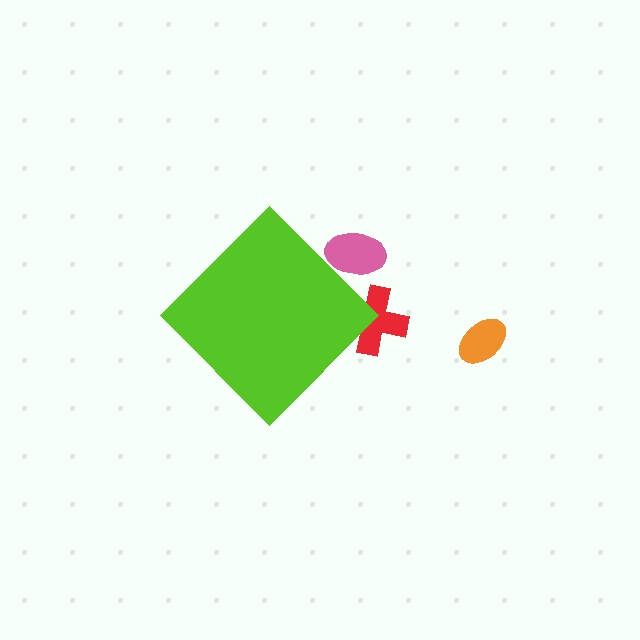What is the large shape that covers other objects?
A lime diamond.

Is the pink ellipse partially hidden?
Yes, the pink ellipse is partially hidden behind the lime diamond.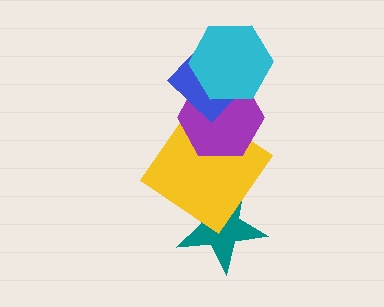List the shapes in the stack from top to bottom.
From top to bottom: the cyan hexagon, the blue diamond, the purple hexagon, the yellow diamond, the teal star.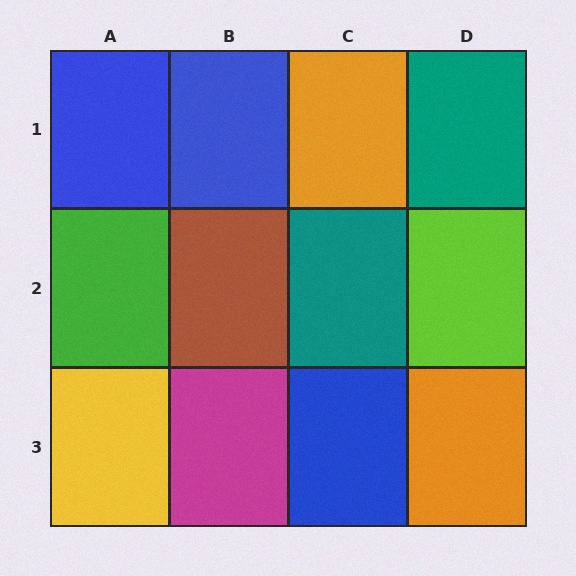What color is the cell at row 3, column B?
Magenta.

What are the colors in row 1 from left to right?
Blue, blue, orange, teal.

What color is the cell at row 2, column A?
Green.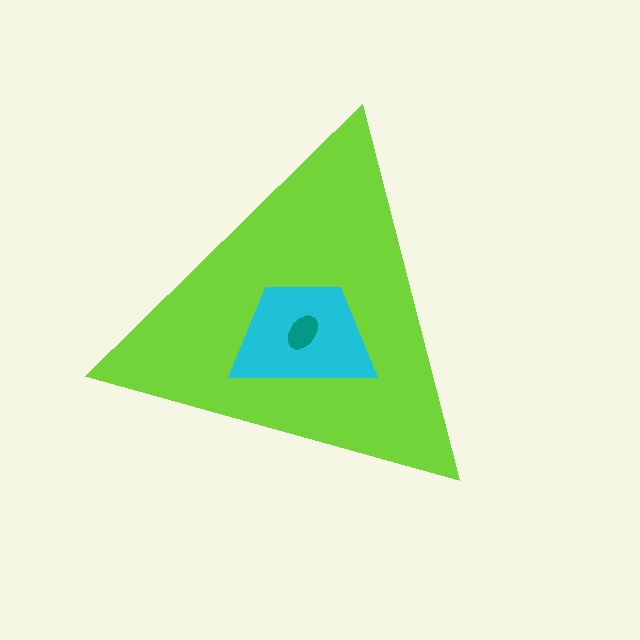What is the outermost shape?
The lime triangle.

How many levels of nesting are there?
3.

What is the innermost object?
The teal ellipse.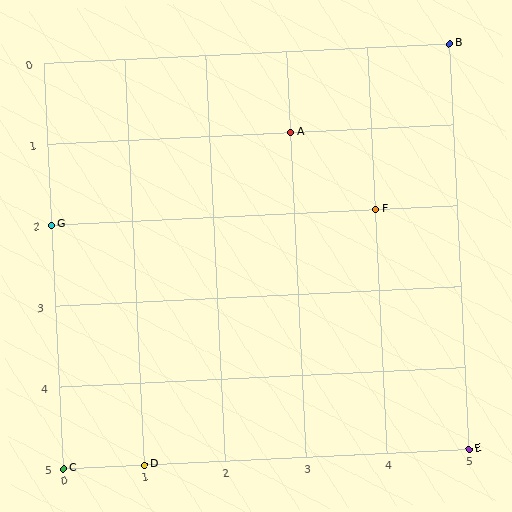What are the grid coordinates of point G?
Point G is at grid coordinates (0, 2).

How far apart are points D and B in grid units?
Points D and B are 4 columns and 5 rows apart (about 6.4 grid units diagonally).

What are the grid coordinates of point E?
Point E is at grid coordinates (5, 5).